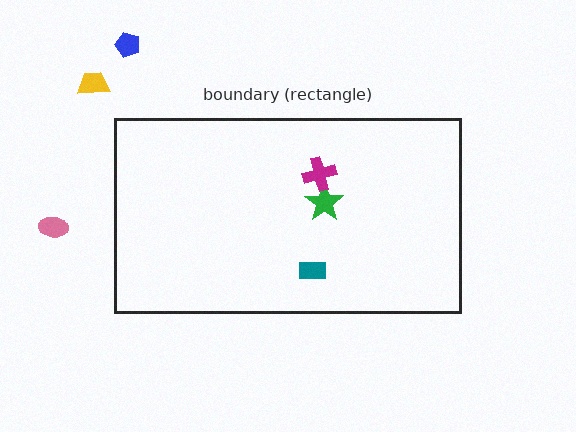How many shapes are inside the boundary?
3 inside, 3 outside.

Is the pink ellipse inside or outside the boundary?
Outside.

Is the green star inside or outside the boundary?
Inside.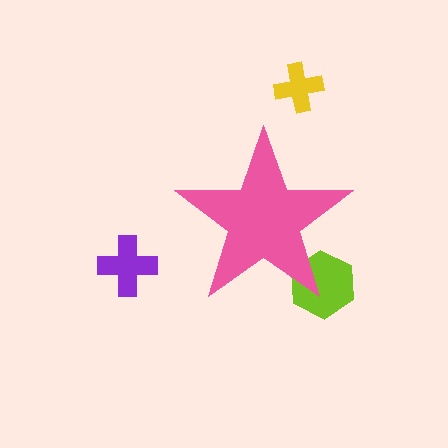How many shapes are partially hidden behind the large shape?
1 shape is partially hidden.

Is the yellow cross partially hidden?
No, the yellow cross is fully visible.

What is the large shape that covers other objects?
A pink star.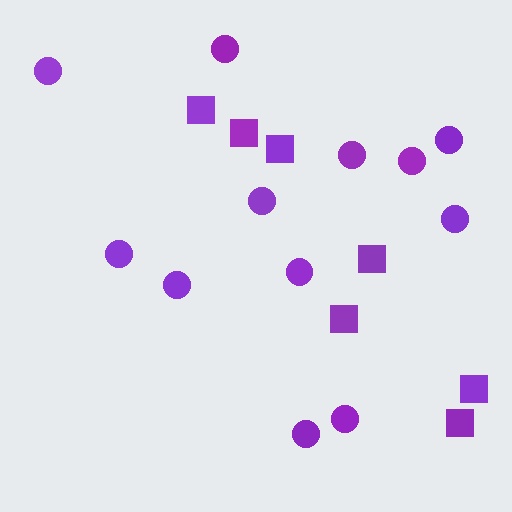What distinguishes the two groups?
There are 2 groups: one group of squares (7) and one group of circles (12).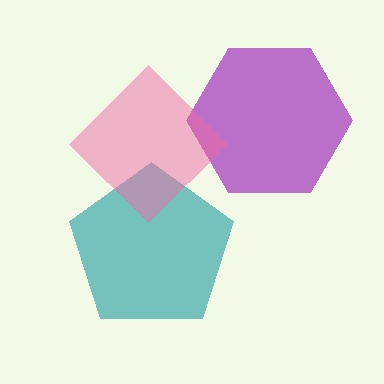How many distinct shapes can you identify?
There are 3 distinct shapes: a teal pentagon, a purple hexagon, a pink diamond.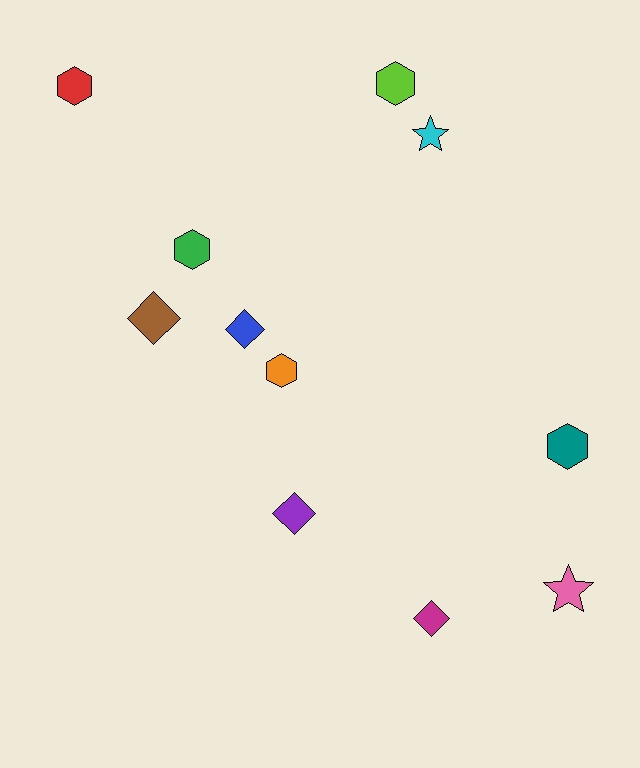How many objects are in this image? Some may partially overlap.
There are 11 objects.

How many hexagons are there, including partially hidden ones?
There are 5 hexagons.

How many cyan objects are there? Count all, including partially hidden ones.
There is 1 cyan object.